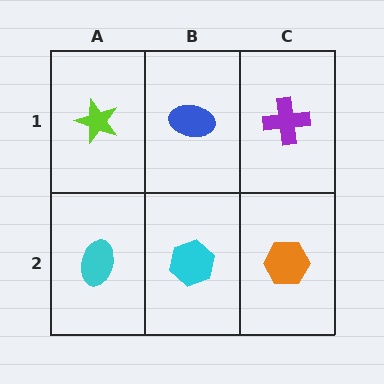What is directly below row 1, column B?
A cyan hexagon.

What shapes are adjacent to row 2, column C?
A purple cross (row 1, column C), a cyan hexagon (row 2, column B).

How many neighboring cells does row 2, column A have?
2.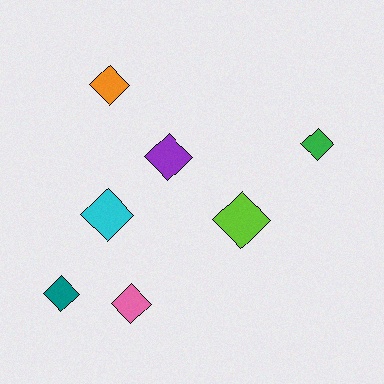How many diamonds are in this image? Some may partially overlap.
There are 7 diamonds.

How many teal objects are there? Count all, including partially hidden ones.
There is 1 teal object.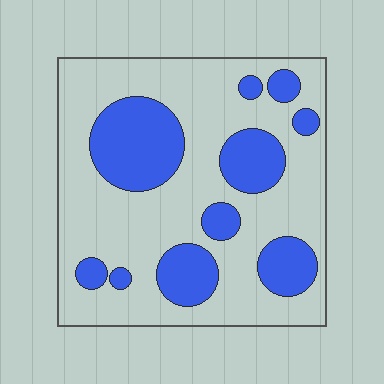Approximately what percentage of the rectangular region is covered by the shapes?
Approximately 30%.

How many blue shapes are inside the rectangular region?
10.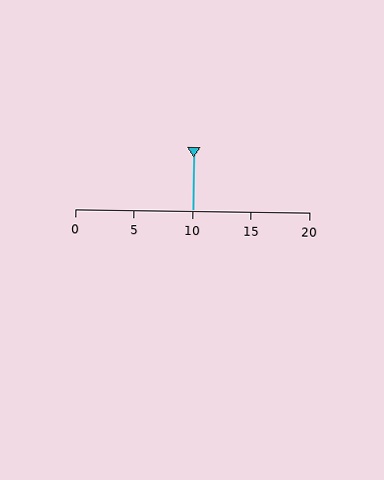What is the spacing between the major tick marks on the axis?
The major ticks are spaced 5 apart.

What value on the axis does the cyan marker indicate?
The marker indicates approximately 10.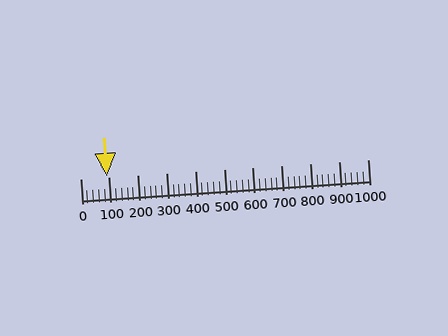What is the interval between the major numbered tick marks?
The major tick marks are spaced 100 units apart.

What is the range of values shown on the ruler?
The ruler shows values from 0 to 1000.